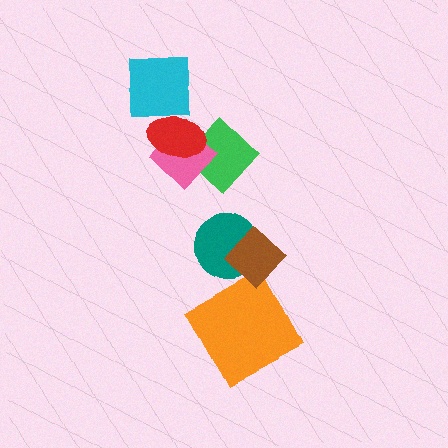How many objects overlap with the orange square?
0 objects overlap with the orange square.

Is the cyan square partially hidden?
Yes, it is partially covered by another shape.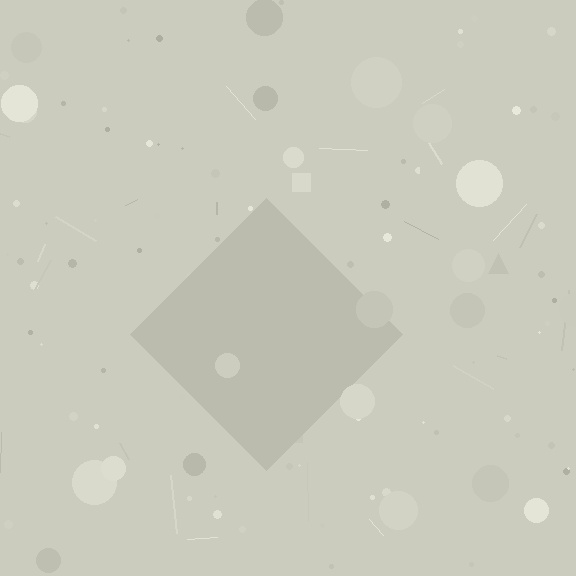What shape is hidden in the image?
A diamond is hidden in the image.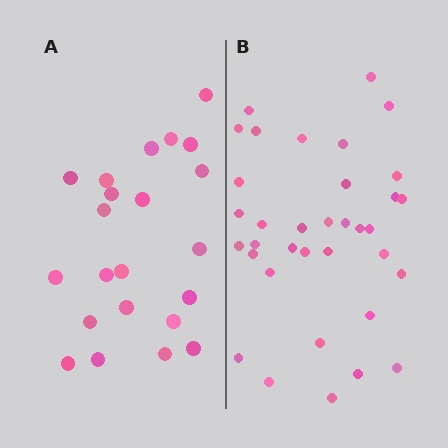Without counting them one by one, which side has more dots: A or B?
Region B (the right region) has more dots.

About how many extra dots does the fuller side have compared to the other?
Region B has approximately 15 more dots than region A.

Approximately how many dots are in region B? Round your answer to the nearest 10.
About 40 dots. (The exact count is 35, which rounds to 40.)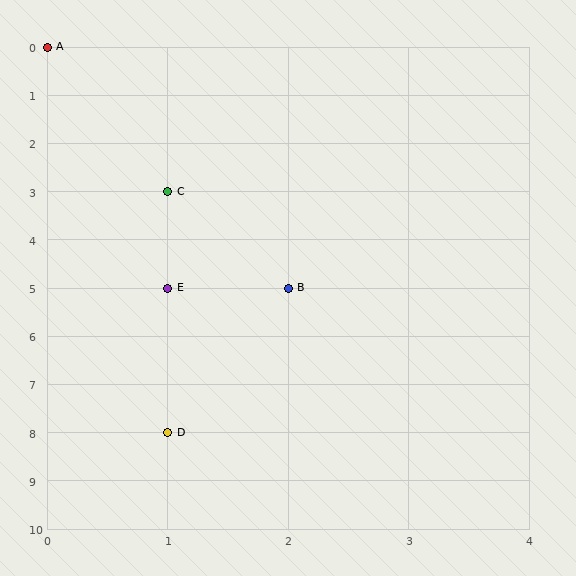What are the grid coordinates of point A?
Point A is at grid coordinates (0, 0).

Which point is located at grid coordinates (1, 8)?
Point D is at (1, 8).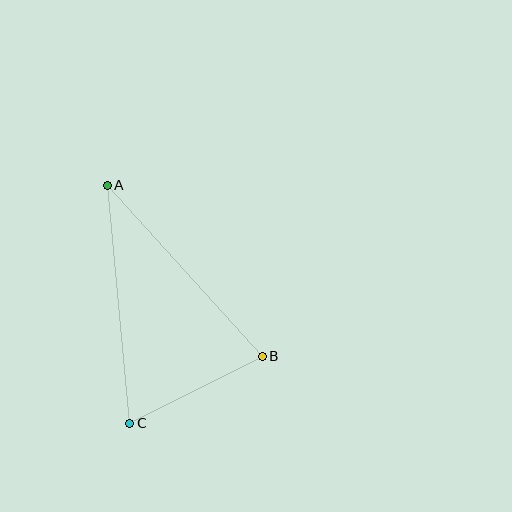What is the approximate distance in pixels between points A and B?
The distance between A and B is approximately 231 pixels.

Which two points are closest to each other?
Points B and C are closest to each other.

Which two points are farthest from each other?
Points A and C are farthest from each other.